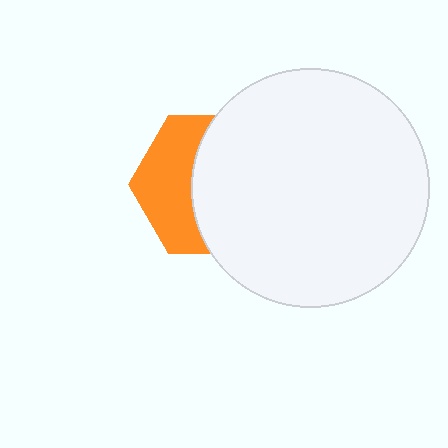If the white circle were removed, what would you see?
You would see the complete orange hexagon.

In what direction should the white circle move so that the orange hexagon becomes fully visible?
The white circle should move right. That is the shortest direction to clear the overlap and leave the orange hexagon fully visible.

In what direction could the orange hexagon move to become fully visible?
The orange hexagon could move left. That would shift it out from behind the white circle entirely.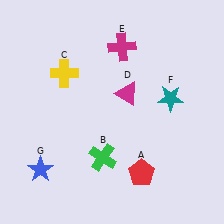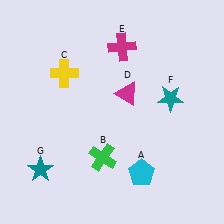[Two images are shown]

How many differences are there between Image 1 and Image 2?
There are 2 differences between the two images.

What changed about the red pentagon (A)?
In Image 1, A is red. In Image 2, it changed to cyan.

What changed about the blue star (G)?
In Image 1, G is blue. In Image 2, it changed to teal.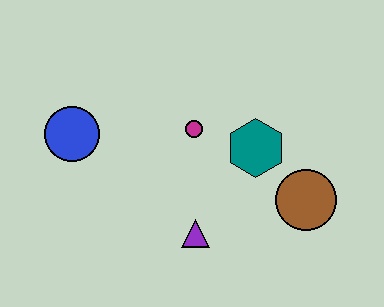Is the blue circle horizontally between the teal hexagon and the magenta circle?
No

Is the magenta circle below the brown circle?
No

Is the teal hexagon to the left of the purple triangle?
No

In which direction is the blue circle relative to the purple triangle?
The blue circle is to the left of the purple triangle.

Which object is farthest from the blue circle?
The brown circle is farthest from the blue circle.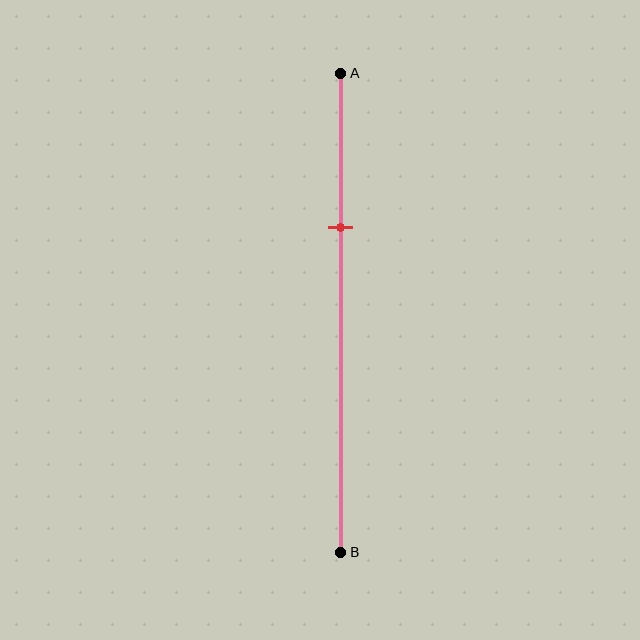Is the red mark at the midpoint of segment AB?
No, the mark is at about 30% from A, not at the 50% midpoint.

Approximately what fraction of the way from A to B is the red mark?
The red mark is approximately 30% of the way from A to B.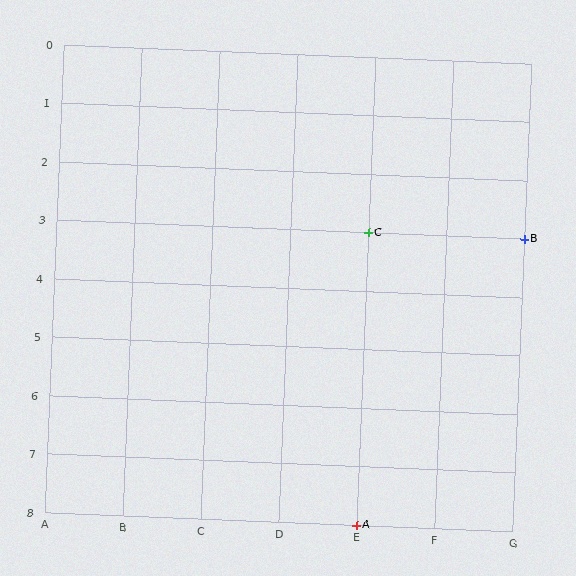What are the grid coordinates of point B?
Point B is at grid coordinates (G, 3).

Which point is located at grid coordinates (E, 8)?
Point A is at (E, 8).